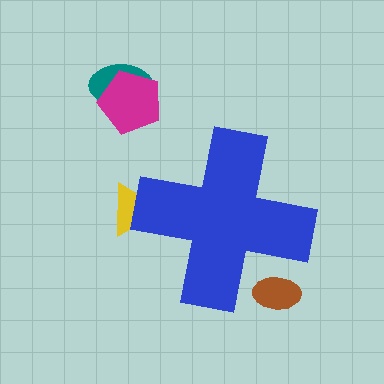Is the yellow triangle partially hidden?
Yes, the yellow triangle is partially hidden behind the blue cross.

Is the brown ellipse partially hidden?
Yes, the brown ellipse is partially hidden behind the blue cross.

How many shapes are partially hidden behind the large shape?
2 shapes are partially hidden.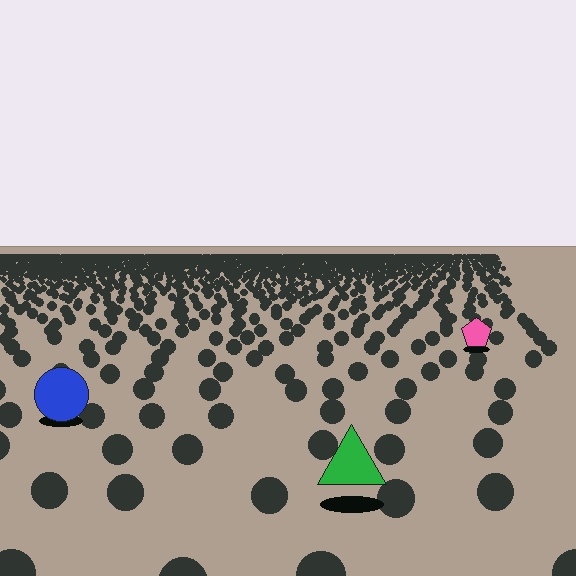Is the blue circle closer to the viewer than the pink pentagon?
Yes. The blue circle is closer — you can tell from the texture gradient: the ground texture is coarser near it.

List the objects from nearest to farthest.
From nearest to farthest: the green triangle, the blue circle, the pink pentagon.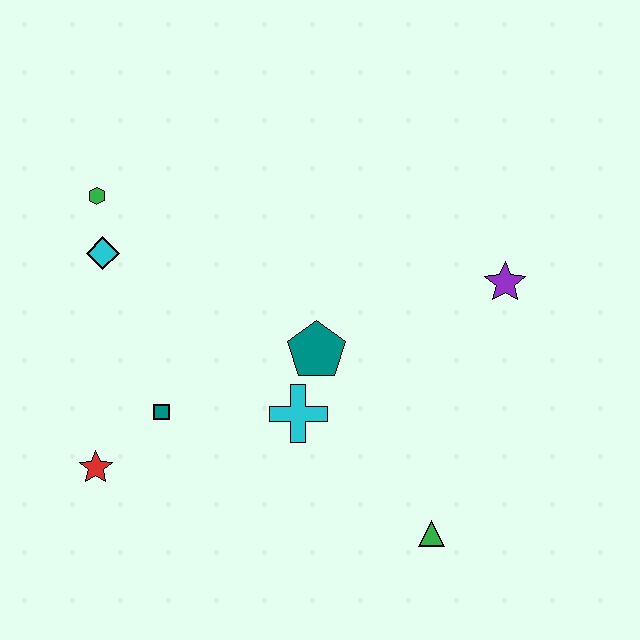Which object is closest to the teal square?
The red star is closest to the teal square.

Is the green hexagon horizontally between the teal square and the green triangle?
No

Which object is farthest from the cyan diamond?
The green triangle is farthest from the cyan diamond.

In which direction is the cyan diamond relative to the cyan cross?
The cyan diamond is to the left of the cyan cross.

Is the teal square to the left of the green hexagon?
No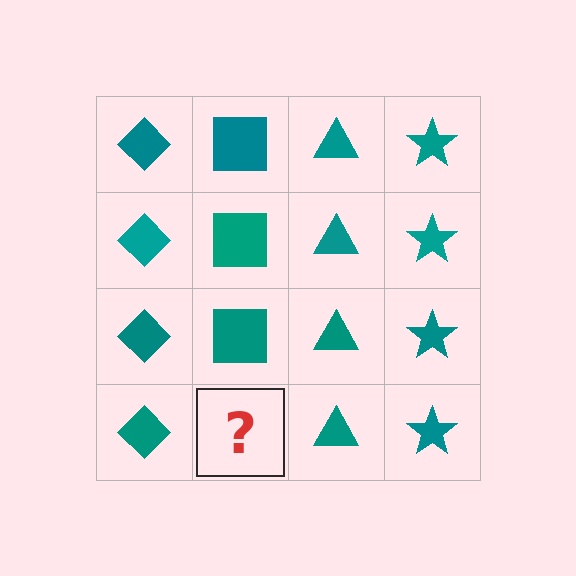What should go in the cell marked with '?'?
The missing cell should contain a teal square.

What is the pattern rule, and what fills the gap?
The rule is that each column has a consistent shape. The gap should be filled with a teal square.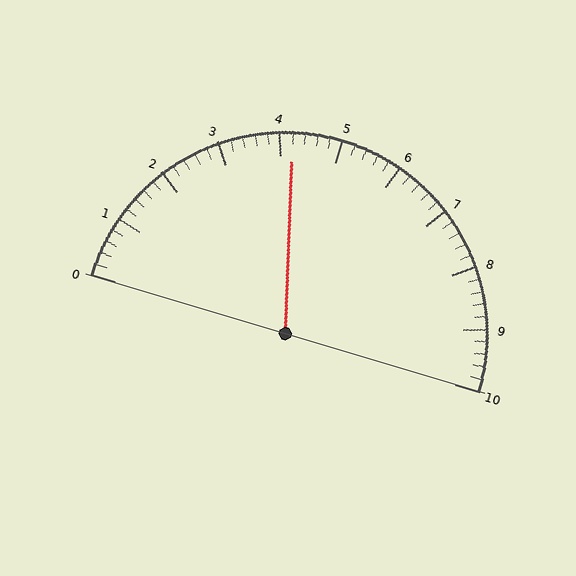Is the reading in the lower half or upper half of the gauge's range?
The reading is in the lower half of the range (0 to 10).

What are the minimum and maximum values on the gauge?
The gauge ranges from 0 to 10.